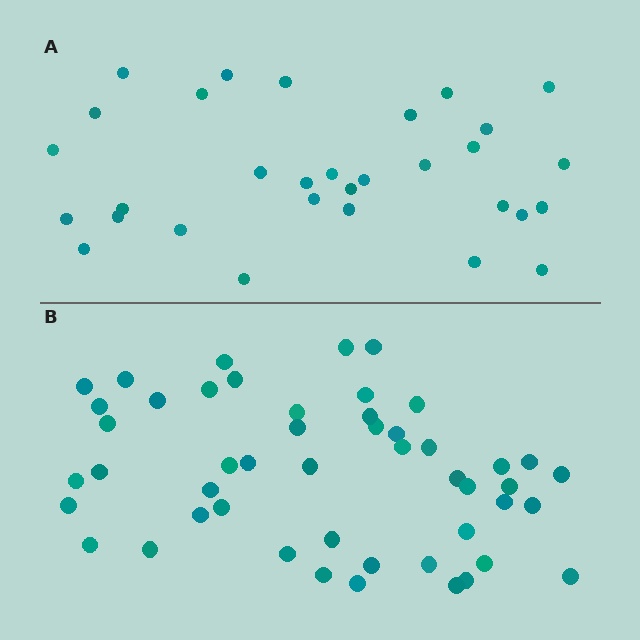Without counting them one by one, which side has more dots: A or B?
Region B (the bottom region) has more dots.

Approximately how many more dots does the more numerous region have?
Region B has approximately 20 more dots than region A.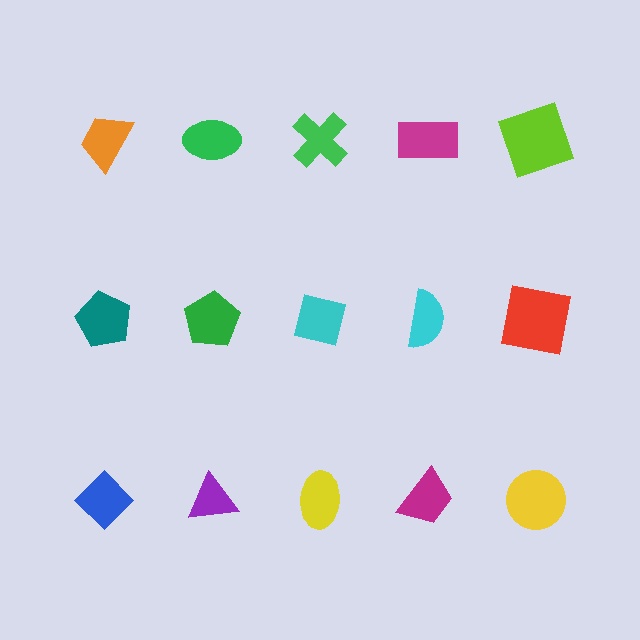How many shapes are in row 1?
5 shapes.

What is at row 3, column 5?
A yellow circle.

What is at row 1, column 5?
A lime square.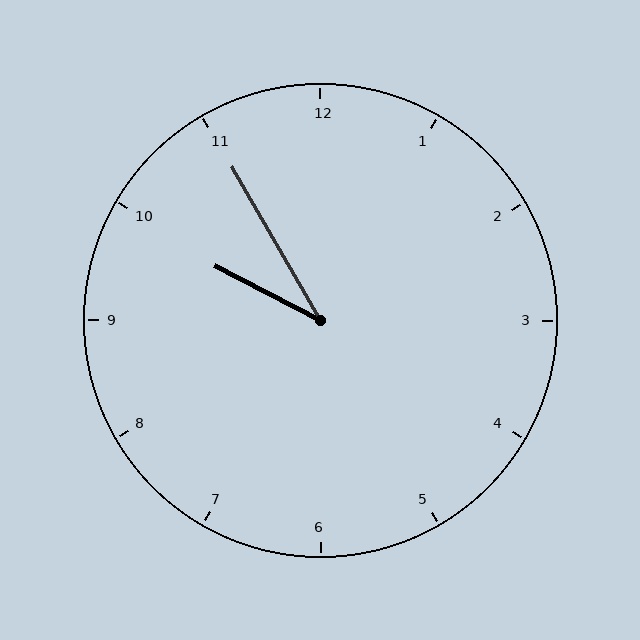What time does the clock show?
9:55.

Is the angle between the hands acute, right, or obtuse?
It is acute.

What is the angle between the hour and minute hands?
Approximately 32 degrees.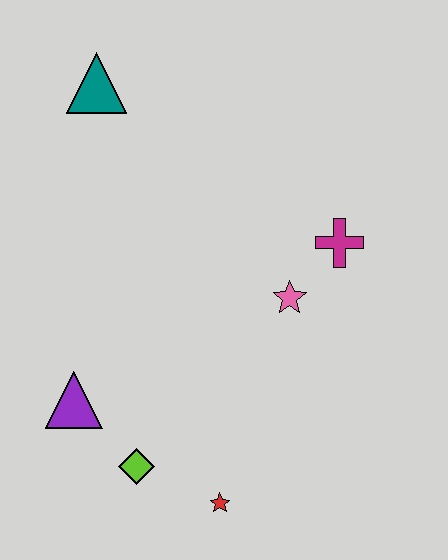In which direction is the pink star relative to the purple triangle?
The pink star is to the right of the purple triangle.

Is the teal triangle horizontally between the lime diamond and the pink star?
No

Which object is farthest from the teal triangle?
The red star is farthest from the teal triangle.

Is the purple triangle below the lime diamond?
No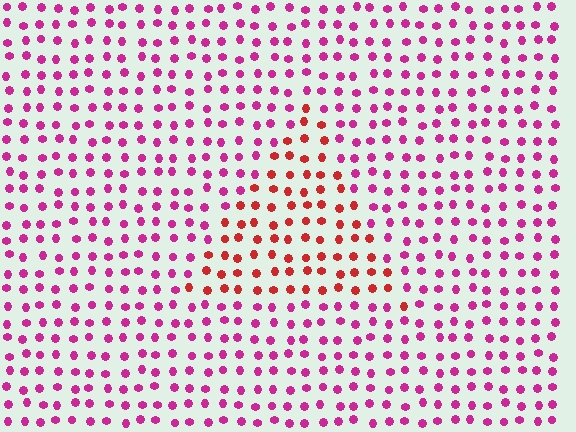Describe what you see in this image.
The image is filled with small magenta elements in a uniform arrangement. A triangle-shaped region is visible where the elements are tinted to a slightly different hue, forming a subtle color boundary.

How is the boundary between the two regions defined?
The boundary is defined purely by a slight shift in hue (about 39 degrees). Spacing, size, and orientation are identical on both sides.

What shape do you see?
I see a triangle.